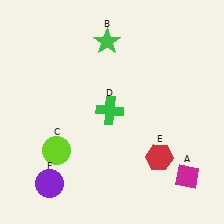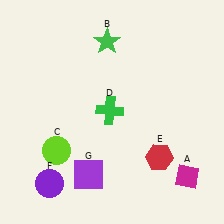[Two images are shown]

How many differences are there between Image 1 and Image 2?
There is 1 difference between the two images.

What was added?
A purple square (G) was added in Image 2.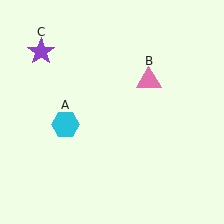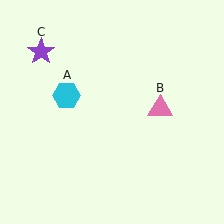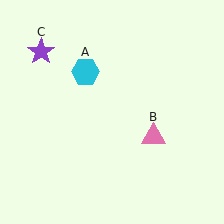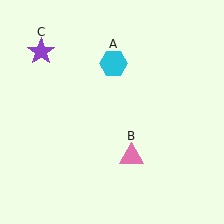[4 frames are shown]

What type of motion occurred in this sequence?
The cyan hexagon (object A), pink triangle (object B) rotated clockwise around the center of the scene.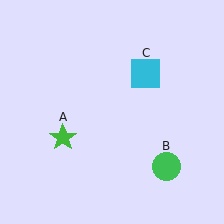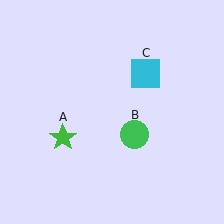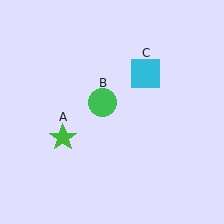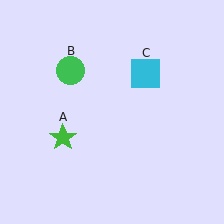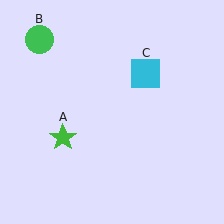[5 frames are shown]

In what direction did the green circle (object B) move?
The green circle (object B) moved up and to the left.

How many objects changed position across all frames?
1 object changed position: green circle (object B).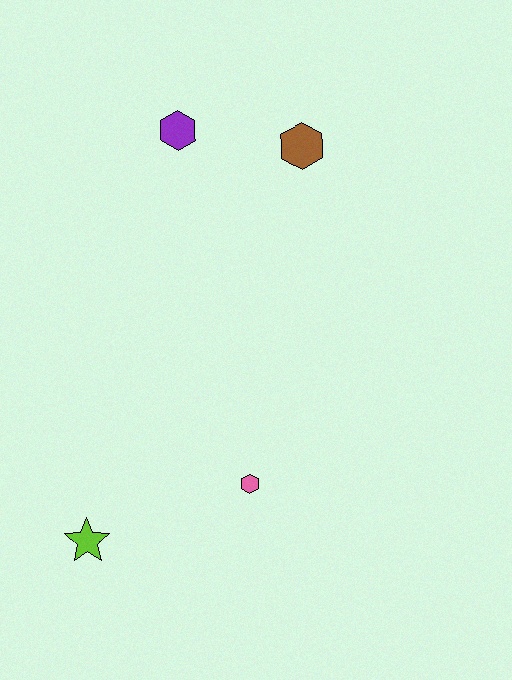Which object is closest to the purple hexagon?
The brown hexagon is closest to the purple hexagon.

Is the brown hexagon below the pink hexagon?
No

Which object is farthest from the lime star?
The brown hexagon is farthest from the lime star.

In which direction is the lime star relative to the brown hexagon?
The lime star is below the brown hexagon.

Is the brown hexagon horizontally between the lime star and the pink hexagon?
No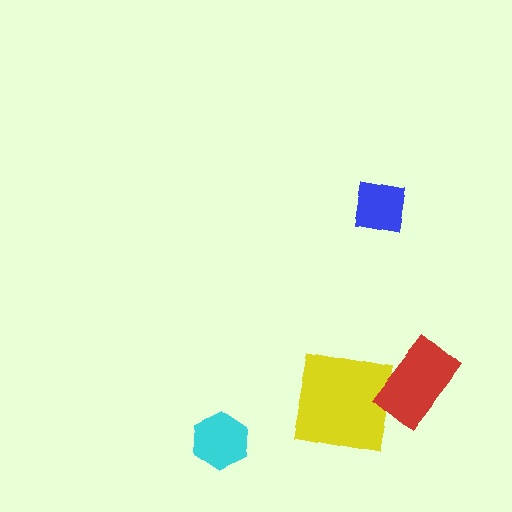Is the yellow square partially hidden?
Yes, it is partially covered by another shape.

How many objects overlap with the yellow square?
1 object overlaps with the yellow square.